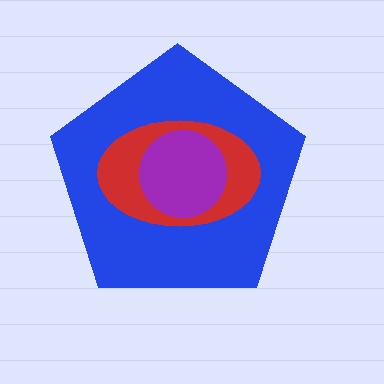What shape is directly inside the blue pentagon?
The red ellipse.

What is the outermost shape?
The blue pentagon.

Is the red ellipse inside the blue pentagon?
Yes.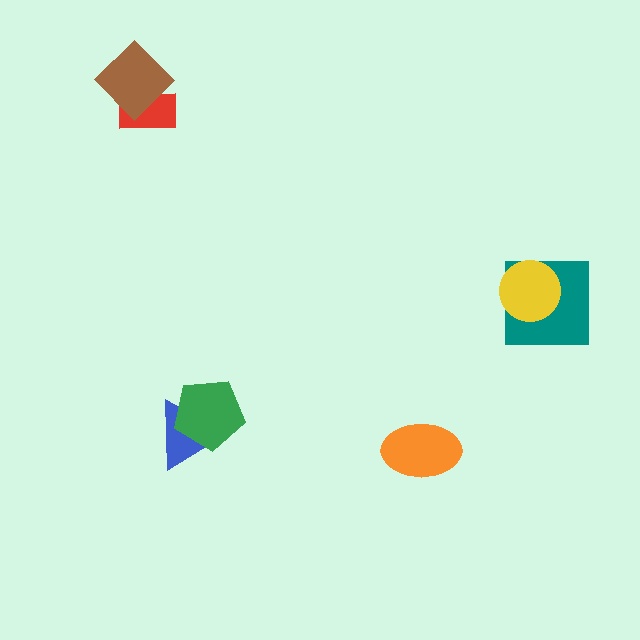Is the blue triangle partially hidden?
Yes, it is partially covered by another shape.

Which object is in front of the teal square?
The yellow circle is in front of the teal square.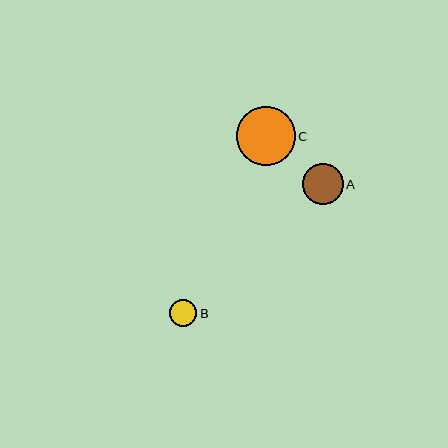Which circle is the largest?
Circle C is the largest with a size of approximately 59 pixels.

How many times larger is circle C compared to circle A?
Circle C is approximately 1.4 times the size of circle A.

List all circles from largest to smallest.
From largest to smallest: C, A, B.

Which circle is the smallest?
Circle B is the smallest with a size of approximately 27 pixels.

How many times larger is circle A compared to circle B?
Circle A is approximately 1.5 times the size of circle B.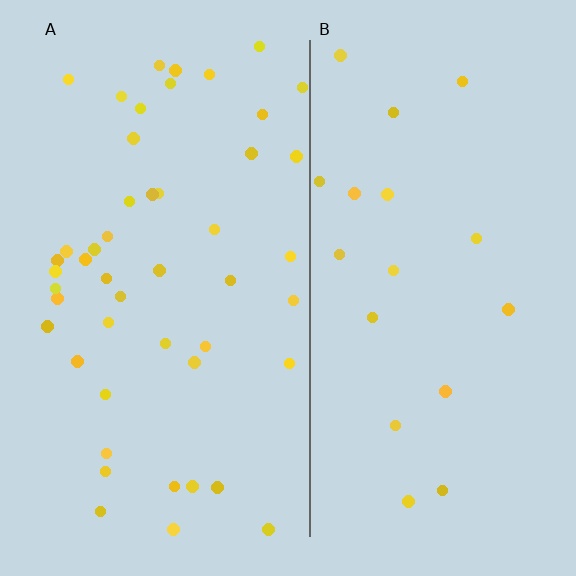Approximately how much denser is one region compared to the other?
Approximately 2.6× — region A over region B.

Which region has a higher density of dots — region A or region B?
A (the left).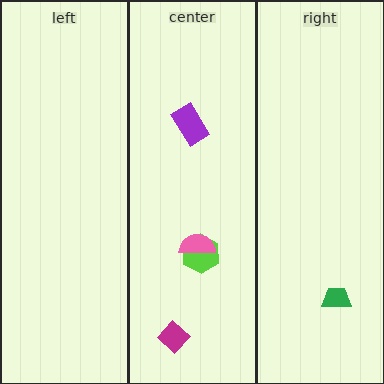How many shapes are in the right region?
1.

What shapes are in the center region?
The magenta diamond, the purple rectangle, the lime hexagon, the pink semicircle.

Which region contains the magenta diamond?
The center region.